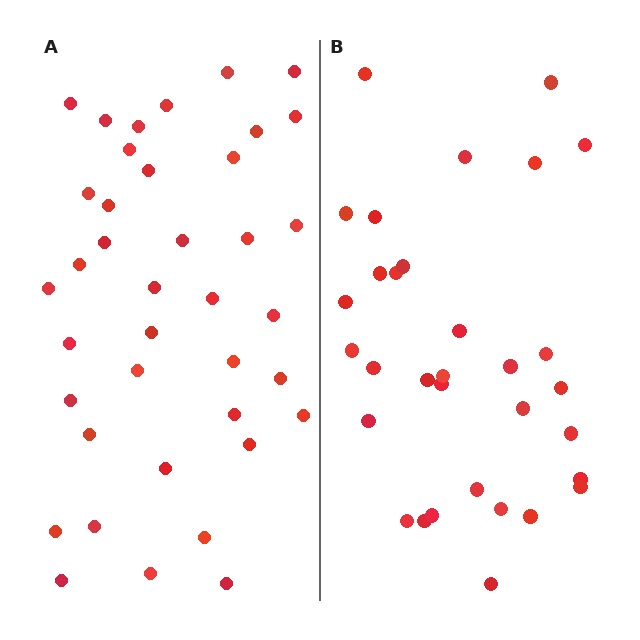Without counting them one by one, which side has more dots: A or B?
Region A (the left region) has more dots.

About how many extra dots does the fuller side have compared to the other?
Region A has roughly 8 or so more dots than region B.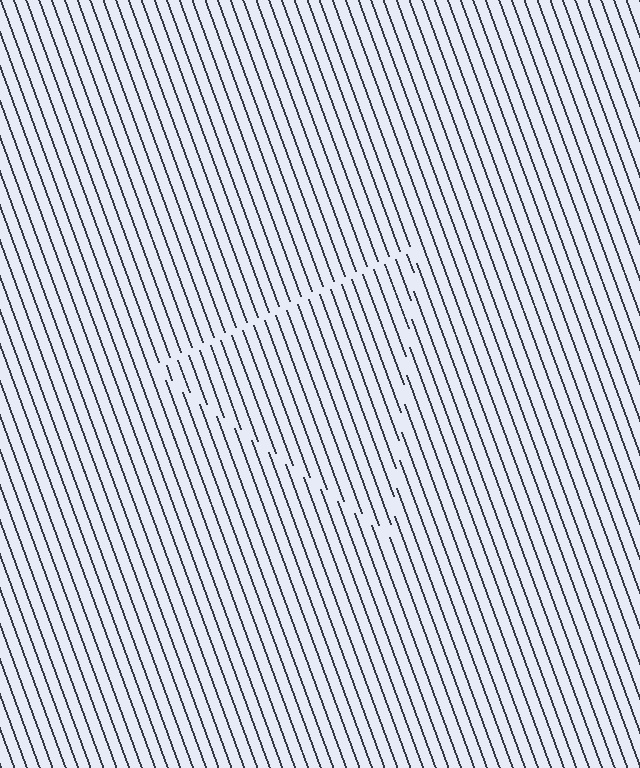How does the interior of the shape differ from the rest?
The interior of the shape contains the same grating, shifted by half a period — the contour is defined by the phase discontinuity where line-ends from the inner and outer gratings abut.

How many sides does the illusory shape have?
3 sides — the line-ends trace a triangle.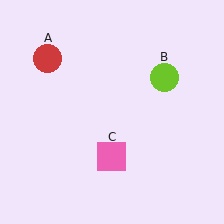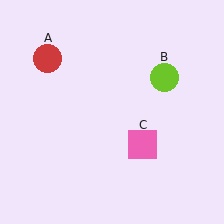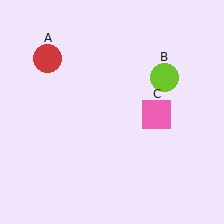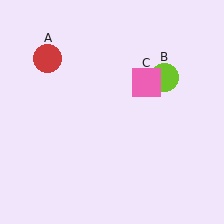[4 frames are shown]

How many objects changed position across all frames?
1 object changed position: pink square (object C).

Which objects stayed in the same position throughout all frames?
Red circle (object A) and lime circle (object B) remained stationary.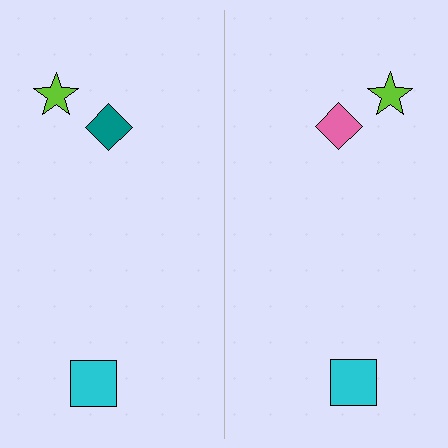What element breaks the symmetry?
The pink diamond on the right side breaks the symmetry — its mirror counterpart is teal.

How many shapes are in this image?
There are 6 shapes in this image.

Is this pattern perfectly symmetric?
No, the pattern is not perfectly symmetric. The pink diamond on the right side breaks the symmetry — its mirror counterpart is teal.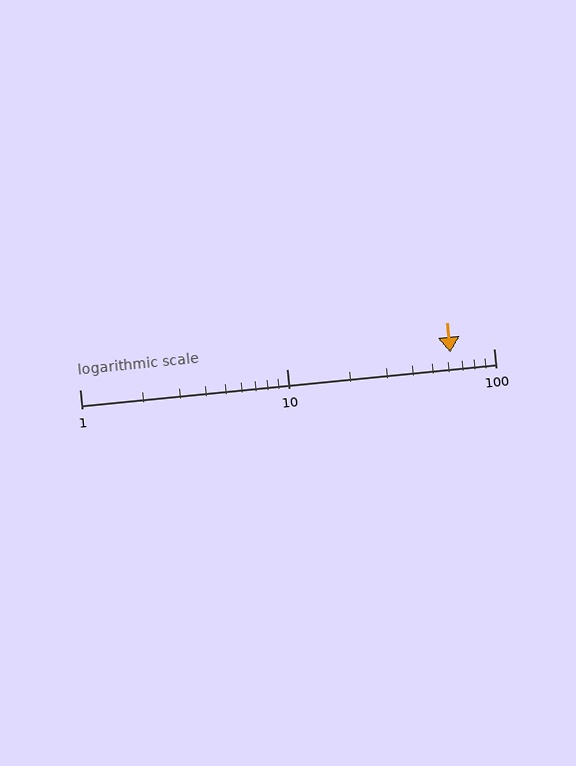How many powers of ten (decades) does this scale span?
The scale spans 2 decades, from 1 to 100.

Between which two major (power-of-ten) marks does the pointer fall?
The pointer is between 10 and 100.